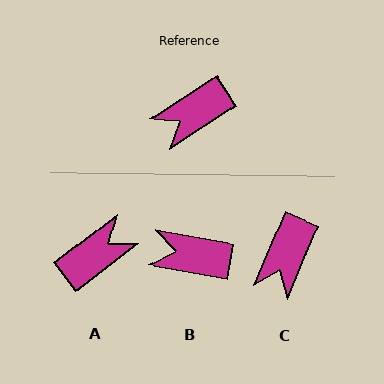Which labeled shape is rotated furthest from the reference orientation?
A, about 175 degrees away.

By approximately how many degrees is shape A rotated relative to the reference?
Approximately 175 degrees clockwise.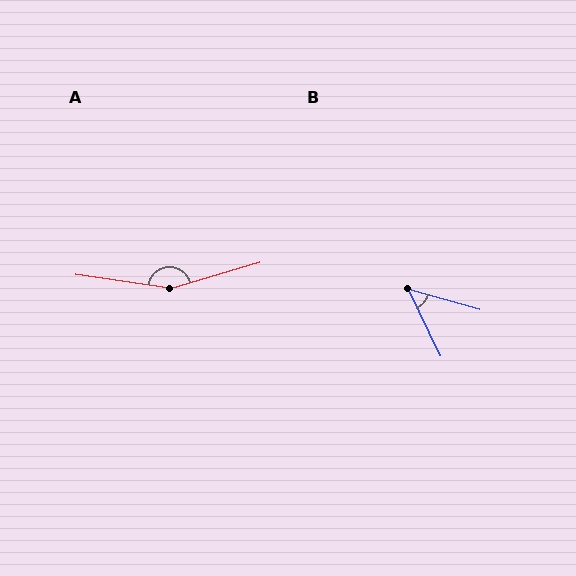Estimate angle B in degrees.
Approximately 49 degrees.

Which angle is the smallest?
B, at approximately 49 degrees.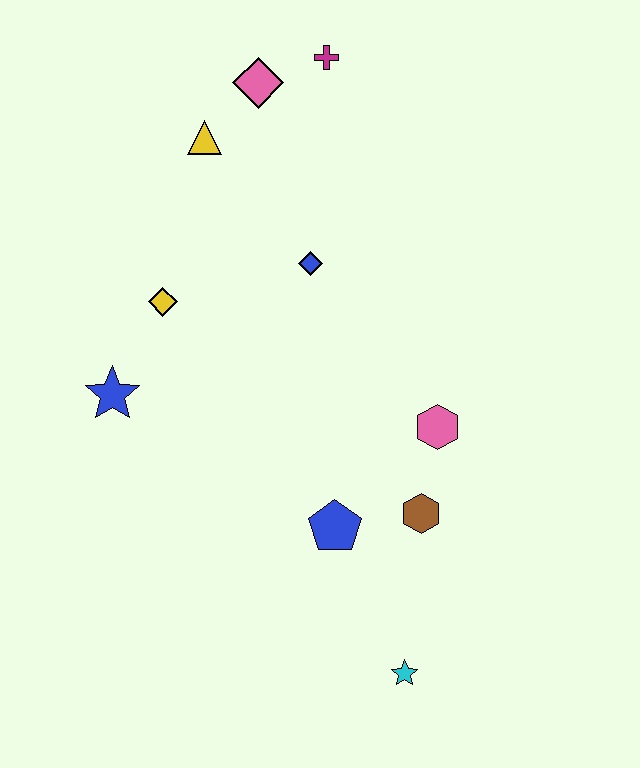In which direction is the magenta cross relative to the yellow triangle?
The magenta cross is to the right of the yellow triangle.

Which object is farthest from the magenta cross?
The cyan star is farthest from the magenta cross.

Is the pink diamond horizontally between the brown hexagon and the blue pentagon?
No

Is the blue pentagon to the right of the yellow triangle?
Yes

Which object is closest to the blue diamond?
The yellow diamond is closest to the blue diamond.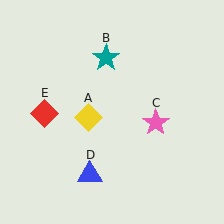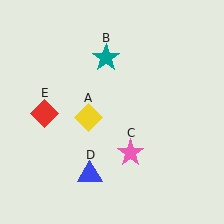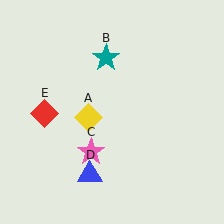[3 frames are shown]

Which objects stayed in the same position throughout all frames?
Yellow diamond (object A) and teal star (object B) and blue triangle (object D) and red diamond (object E) remained stationary.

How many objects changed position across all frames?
1 object changed position: pink star (object C).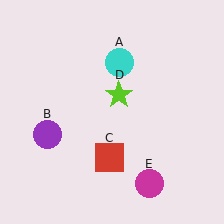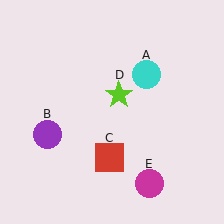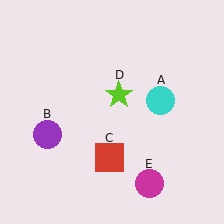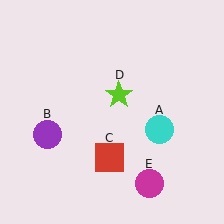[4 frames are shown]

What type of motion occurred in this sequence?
The cyan circle (object A) rotated clockwise around the center of the scene.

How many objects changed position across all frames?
1 object changed position: cyan circle (object A).